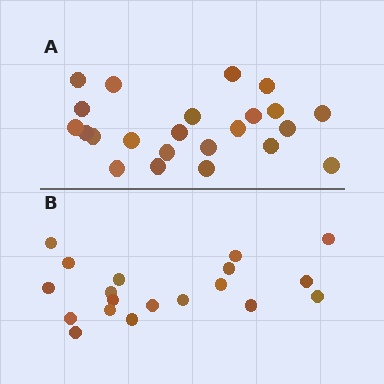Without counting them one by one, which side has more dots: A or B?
Region A (the top region) has more dots.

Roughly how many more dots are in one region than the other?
Region A has about 4 more dots than region B.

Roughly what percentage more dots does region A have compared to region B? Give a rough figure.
About 20% more.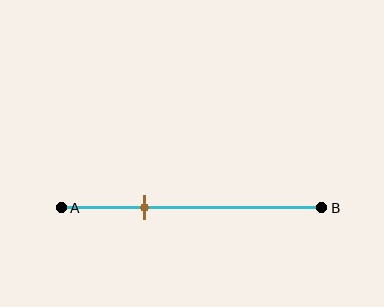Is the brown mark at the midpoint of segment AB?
No, the mark is at about 30% from A, not at the 50% midpoint.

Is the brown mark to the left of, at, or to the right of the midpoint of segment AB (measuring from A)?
The brown mark is to the left of the midpoint of segment AB.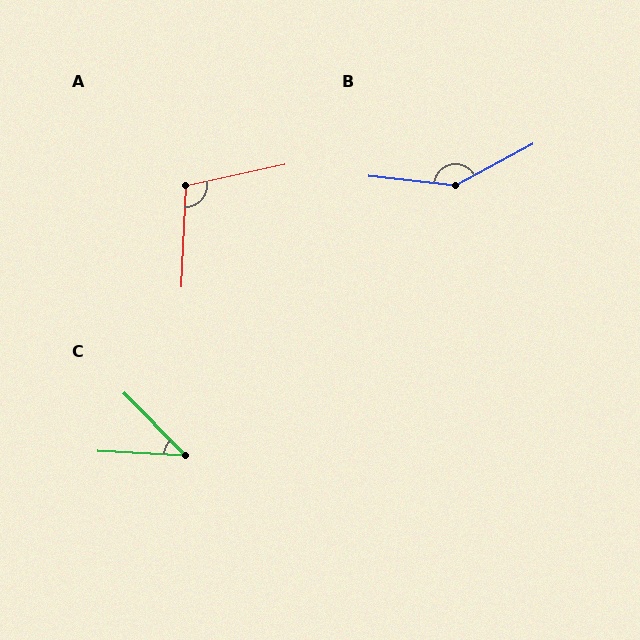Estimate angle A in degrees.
Approximately 105 degrees.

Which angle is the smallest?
C, at approximately 42 degrees.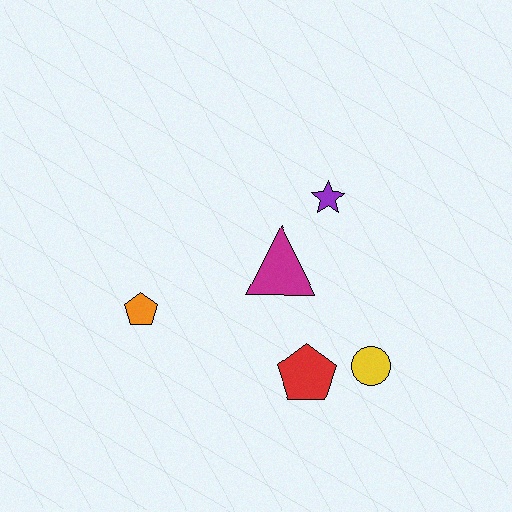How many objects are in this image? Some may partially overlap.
There are 5 objects.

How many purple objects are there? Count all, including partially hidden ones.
There is 1 purple object.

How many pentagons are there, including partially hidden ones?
There are 2 pentagons.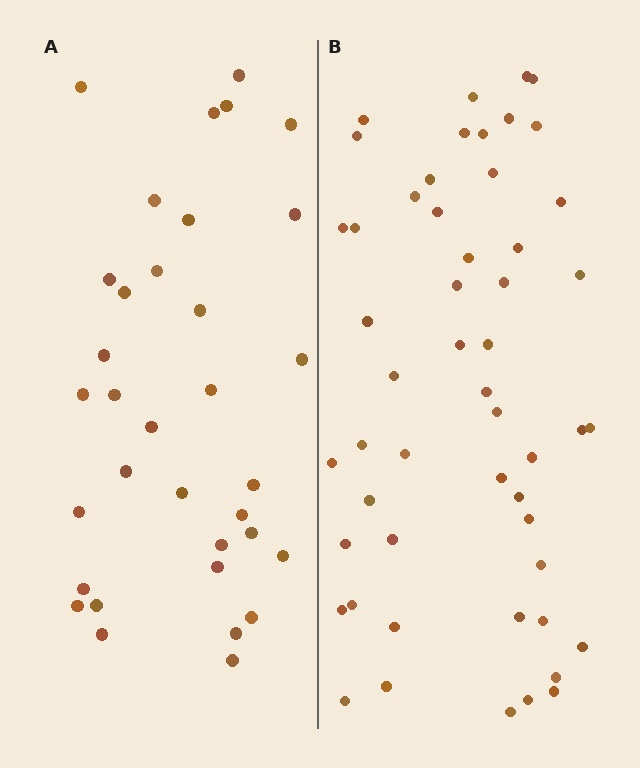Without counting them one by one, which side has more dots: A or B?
Region B (the right region) has more dots.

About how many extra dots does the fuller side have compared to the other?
Region B has approximately 20 more dots than region A.